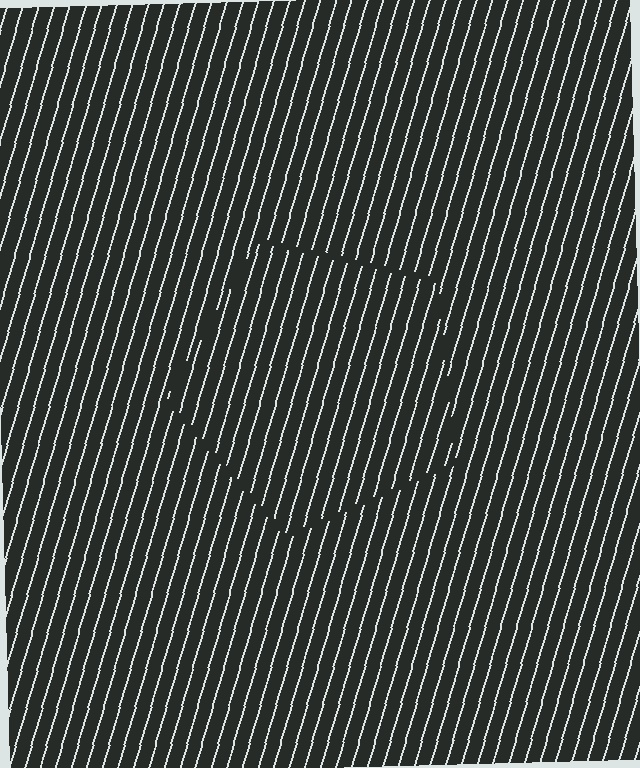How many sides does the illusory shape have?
5 sides — the line-ends trace a pentagon.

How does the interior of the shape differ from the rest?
The interior of the shape contains the same grating, shifted by half a period — the contour is defined by the phase discontinuity where line-ends from the inner and outer gratings abut.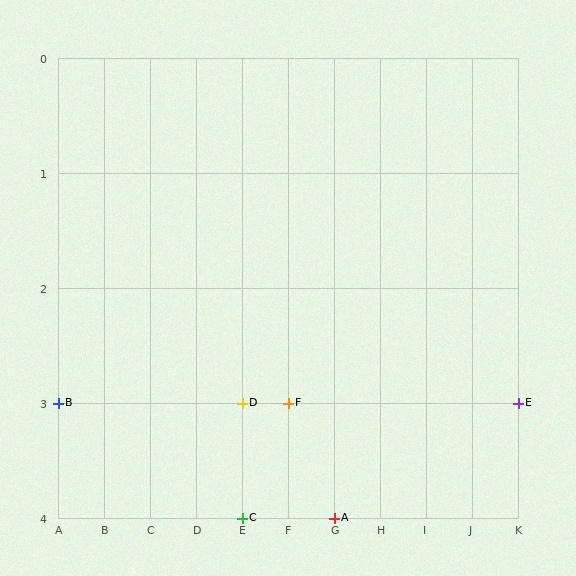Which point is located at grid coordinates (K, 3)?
Point E is at (K, 3).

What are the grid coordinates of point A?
Point A is at grid coordinates (G, 4).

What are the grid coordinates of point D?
Point D is at grid coordinates (E, 3).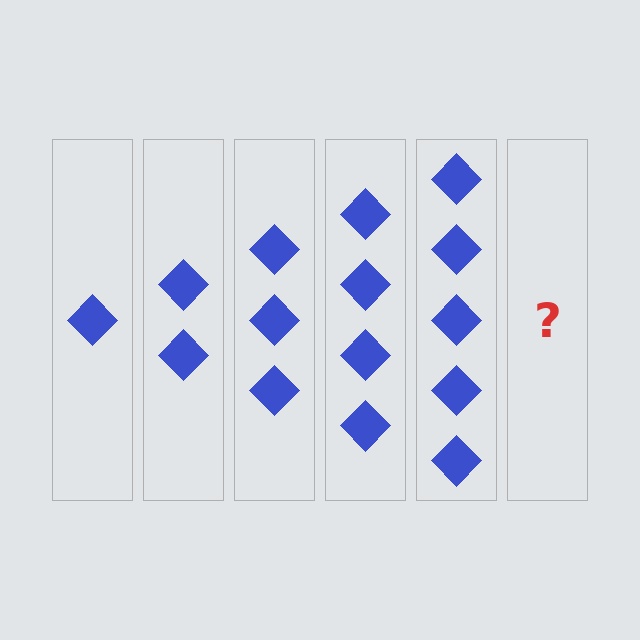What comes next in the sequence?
The next element should be 6 diamonds.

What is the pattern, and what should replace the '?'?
The pattern is that each step adds one more diamond. The '?' should be 6 diamonds.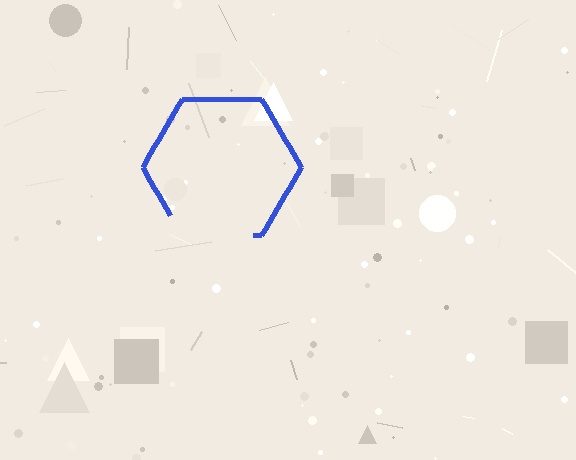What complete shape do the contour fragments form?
The contour fragments form a hexagon.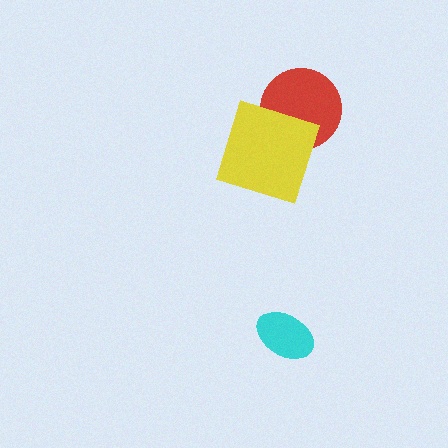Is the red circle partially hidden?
Yes, it is partially covered by another shape.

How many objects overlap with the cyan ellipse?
0 objects overlap with the cyan ellipse.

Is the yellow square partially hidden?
No, no other shape covers it.